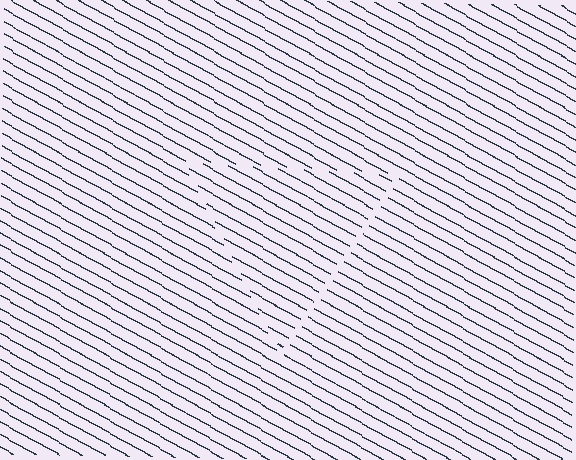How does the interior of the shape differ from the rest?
The interior of the shape contains the same grating, shifted by half a period — the contour is defined by the phase discontinuity where line-ends from the inner and outer gratings abut.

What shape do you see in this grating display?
An illusory triangle. The interior of the shape contains the same grating, shifted by half a period — the contour is defined by the phase discontinuity where line-ends from the inner and outer gratings abut.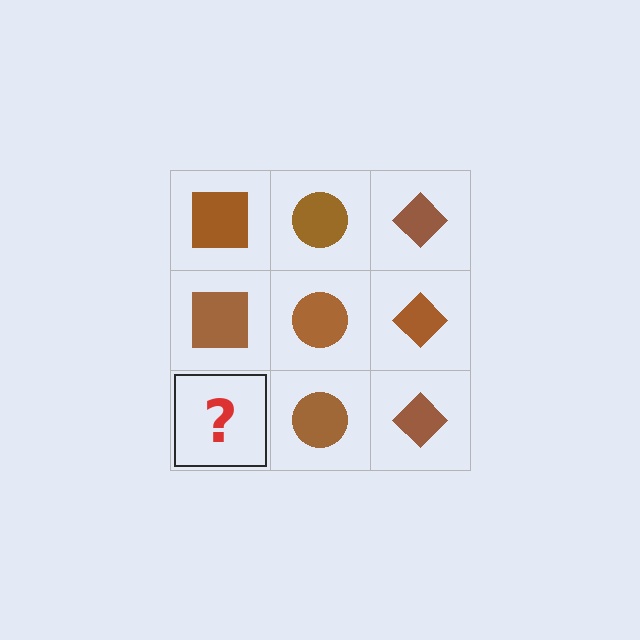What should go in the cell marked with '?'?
The missing cell should contain a brown square.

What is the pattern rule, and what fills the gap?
The rule is that each column has a consistent shape. The gap should be filled with a brown square.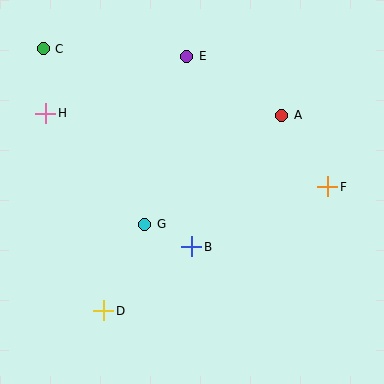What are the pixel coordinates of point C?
Point C is at (43, 49).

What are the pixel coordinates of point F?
Point F is at (328, 187).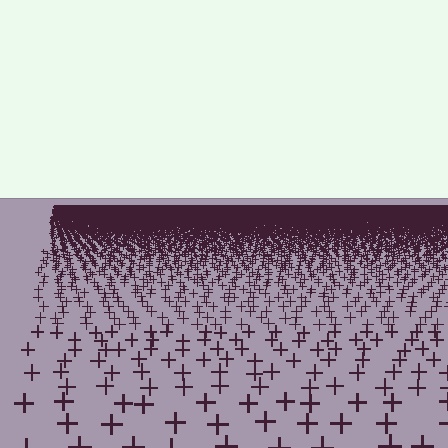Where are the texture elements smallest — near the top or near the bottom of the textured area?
Near the top.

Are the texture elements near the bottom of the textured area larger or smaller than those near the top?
Larger. Near the bottom, elements are closer to the viewer and appear at a bigger on-screen size.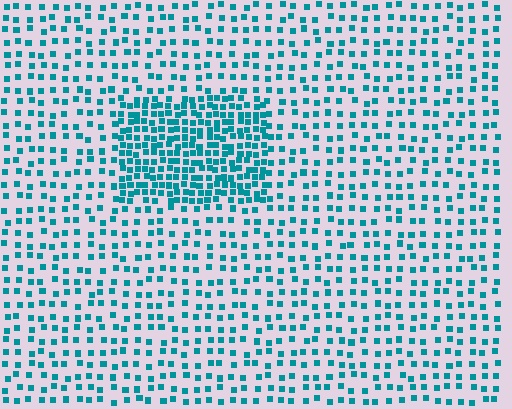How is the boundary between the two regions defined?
The boundary is defined by a change in element density (approximately 2.3x ratio). All elements are the same color, size, and shape.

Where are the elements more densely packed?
The elements are more densely packed inside the rectangle boundary.